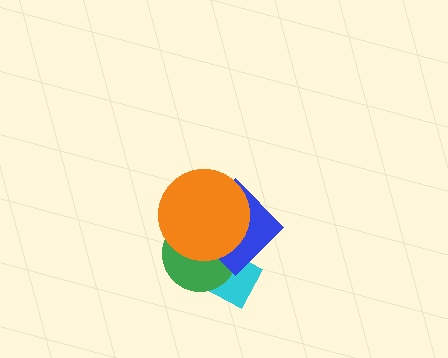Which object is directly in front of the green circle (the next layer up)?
The blue diamond is directly in front of the green circle.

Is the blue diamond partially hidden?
Yes, it is partially covered by another shape.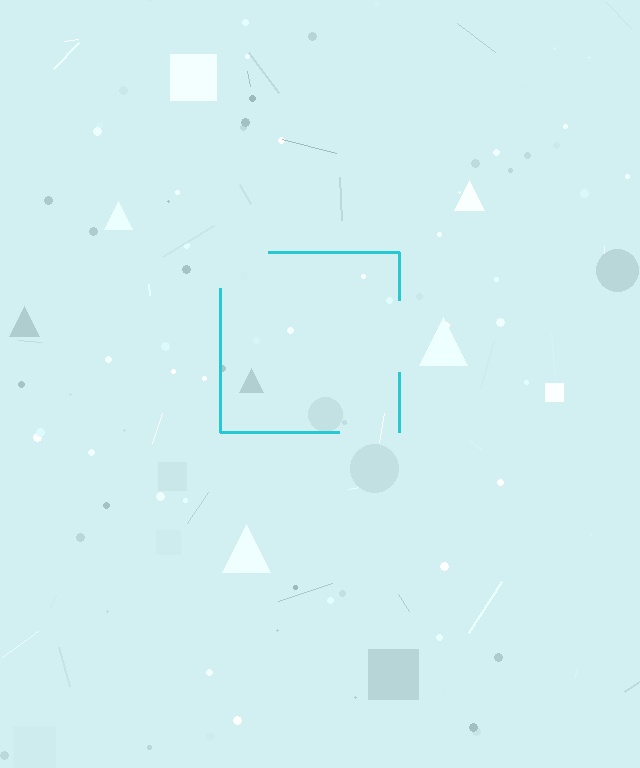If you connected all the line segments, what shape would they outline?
They would outline a square.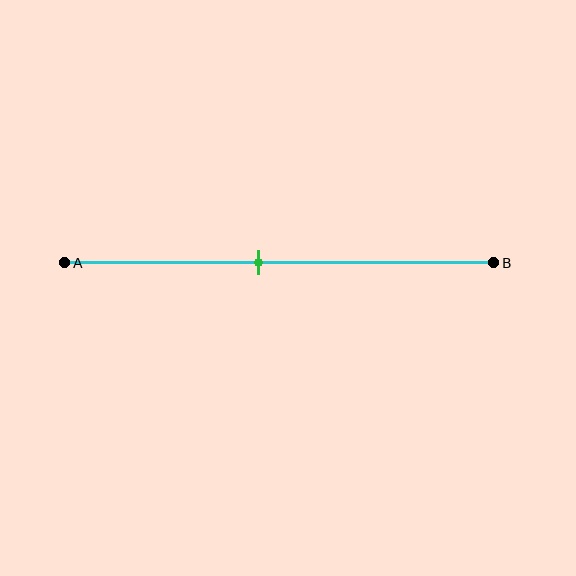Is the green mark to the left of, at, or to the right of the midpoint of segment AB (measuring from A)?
The green mark is to the left of the midpoint of segment AB.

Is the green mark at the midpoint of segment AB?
No, the mark is at about 45% from A, not at the 50% midpoint.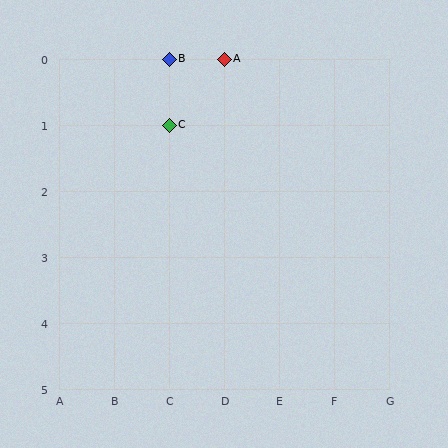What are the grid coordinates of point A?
Point A is at grid coordinates (D, 0).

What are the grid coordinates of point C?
Point C is at grid coordinates (C, 1).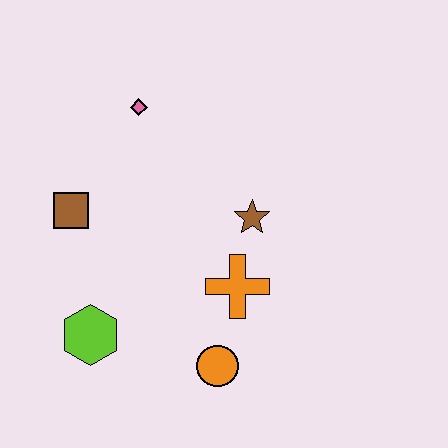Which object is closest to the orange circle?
The orange cross is closest to the orange circle.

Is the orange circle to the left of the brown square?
No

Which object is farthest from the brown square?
The orange circle is farthest from the brown square.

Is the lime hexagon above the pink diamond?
No